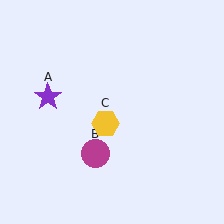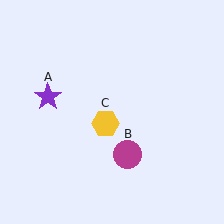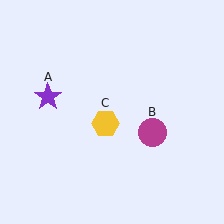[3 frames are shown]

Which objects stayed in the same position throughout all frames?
Purple star (object A) and yellow hexagon (object C) remained stationary.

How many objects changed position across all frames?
1 object changed position: magenta circle (object B).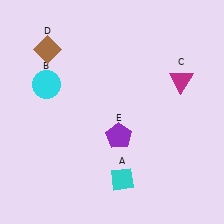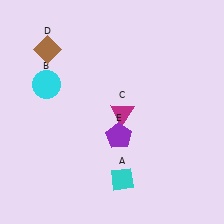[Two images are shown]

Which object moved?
The magenta triangle (C) moved left.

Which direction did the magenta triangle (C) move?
The magenta triangle (C) moved left.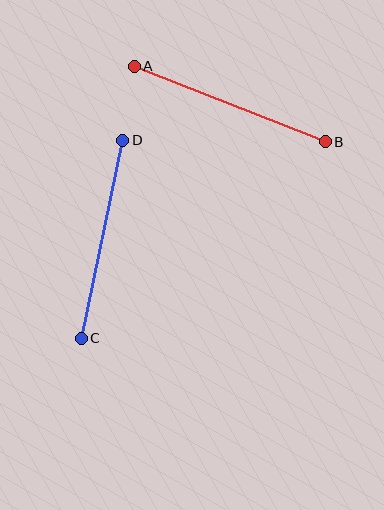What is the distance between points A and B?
The distance is approximately 205 pixels.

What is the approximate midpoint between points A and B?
The midpoint is at approximately (230, 104) pixels.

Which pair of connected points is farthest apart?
Points A and B are farthest apart.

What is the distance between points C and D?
The distance is approximately 202 pixels.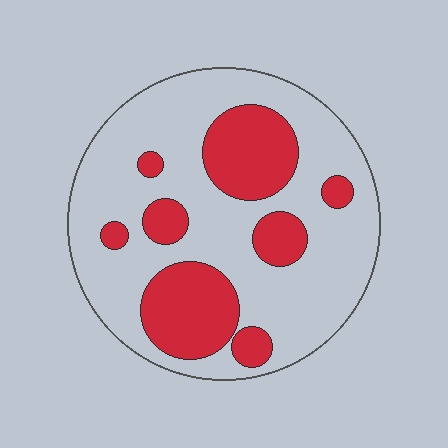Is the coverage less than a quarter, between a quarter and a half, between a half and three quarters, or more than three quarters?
Between a quarter and a half.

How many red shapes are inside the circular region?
8.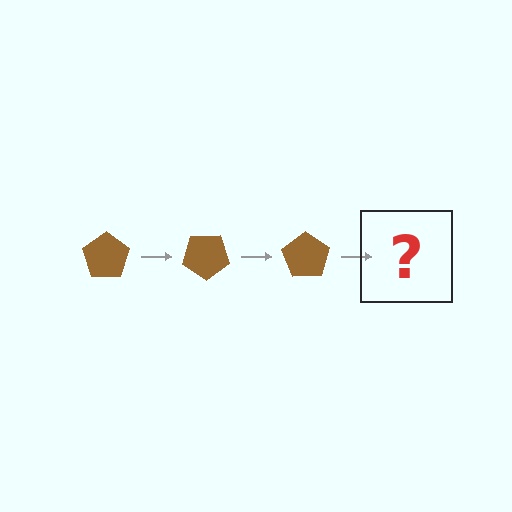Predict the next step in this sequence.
The next step is a brown pentagon rotated 105 degrees.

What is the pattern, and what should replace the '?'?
The pattern is that the pentagon rotates 35 degrees each step. The '?' should be a brown pentagon rotated 105 degrees.